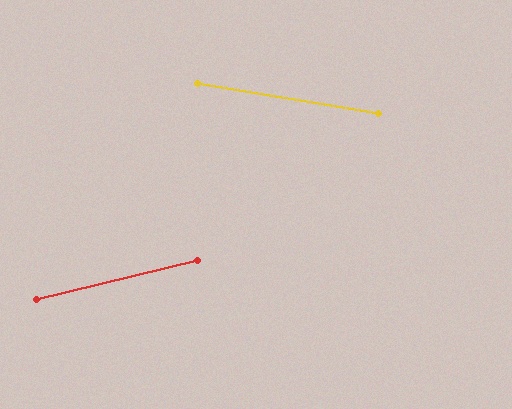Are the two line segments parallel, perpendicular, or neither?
Neither parallel nor perpendicular — they differ by about 23°.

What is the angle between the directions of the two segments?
Approximately 23 degrees.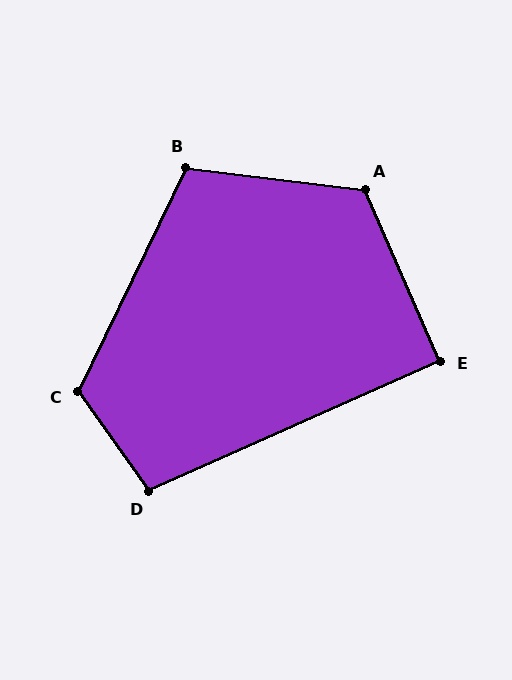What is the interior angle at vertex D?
Approximately 101 degrees (obtuse).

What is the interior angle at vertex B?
Approximately 109 degrees (obtuse).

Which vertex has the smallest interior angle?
E, at approximately 90 degrees.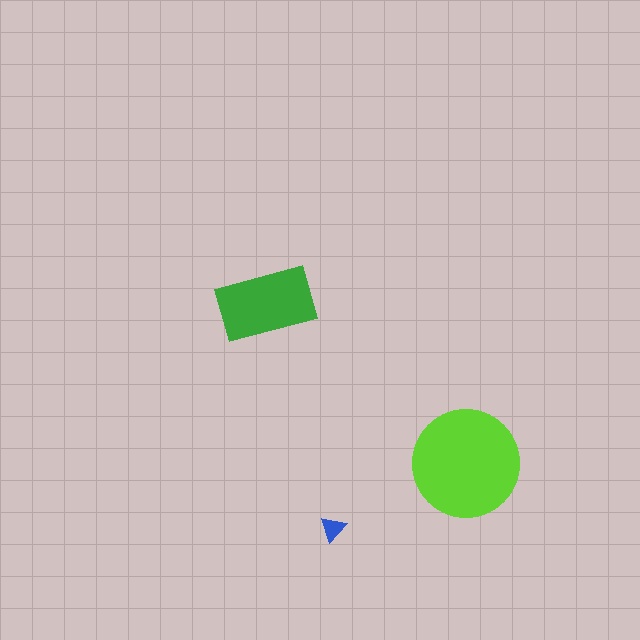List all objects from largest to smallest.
The lime circle, the green rectangle, the blue triangle.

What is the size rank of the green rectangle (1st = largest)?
2nd.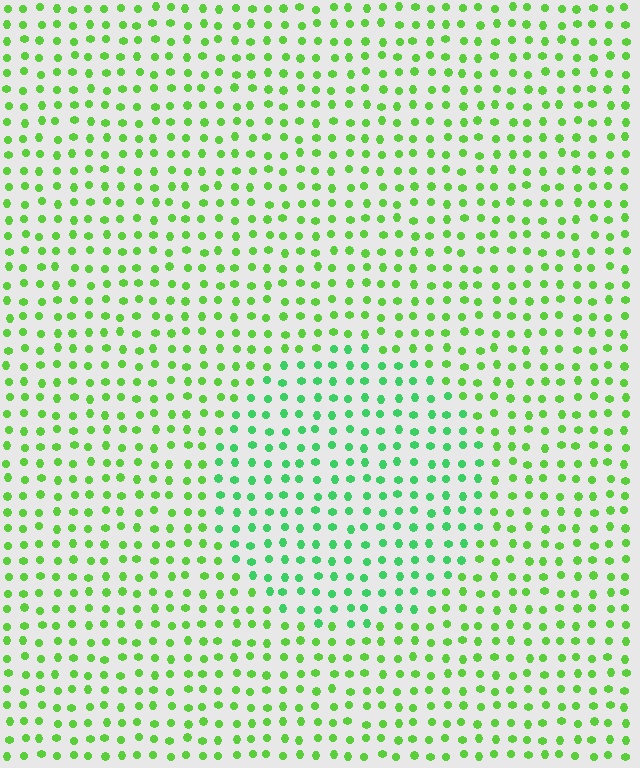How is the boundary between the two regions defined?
The boundary is defined purely by a slight shift in hue (about 29 degrees). Spacing, size, and orientation are identical on both sides.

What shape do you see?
I see a circle.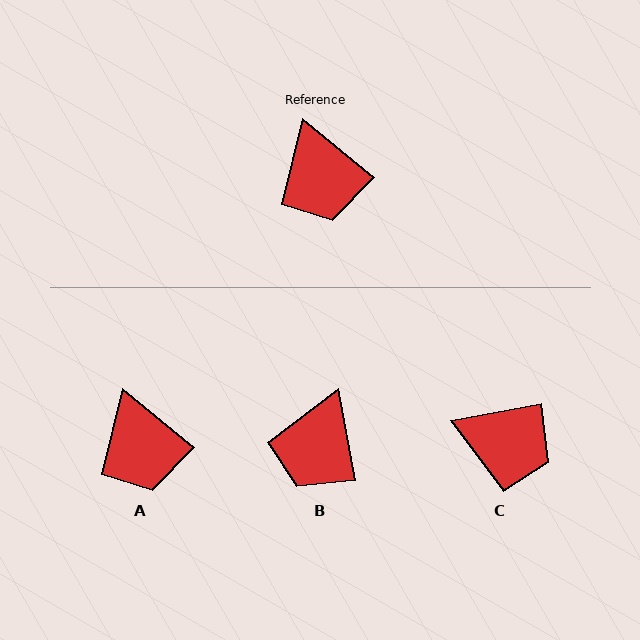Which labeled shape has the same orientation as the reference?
A.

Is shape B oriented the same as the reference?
No, it is off by about 40 degrees.